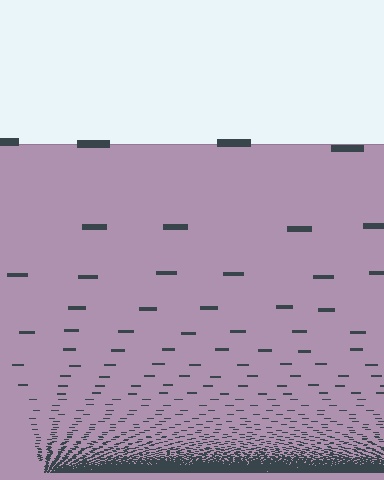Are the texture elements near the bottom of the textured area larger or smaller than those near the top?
Smaller. The gradient is inverted — elements near the bottom are smaller and denser.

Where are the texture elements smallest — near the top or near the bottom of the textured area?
Near the bottom.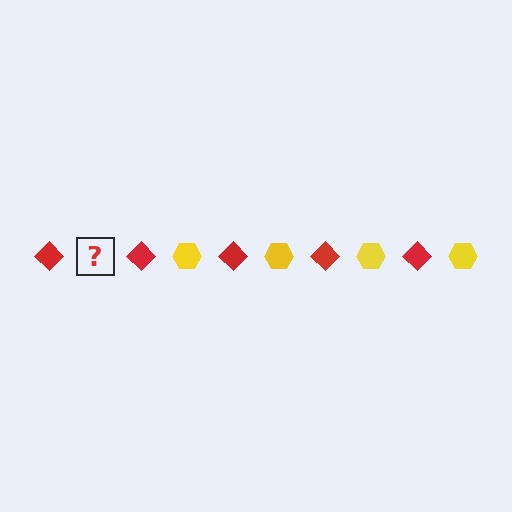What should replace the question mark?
The question mark should be replaced with a yellow hexagon.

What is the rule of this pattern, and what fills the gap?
The rule is that the pattern alternates between red diamond and yellow hexagon. The gap should be filled with a yellow hexagon.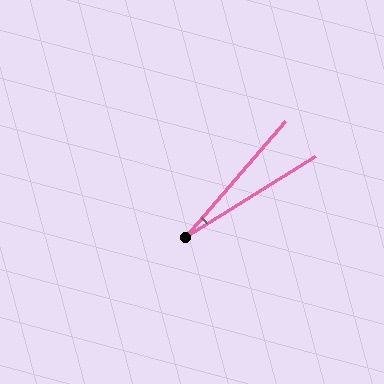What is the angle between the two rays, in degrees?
Approximately 18 degrees.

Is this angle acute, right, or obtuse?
It is acute.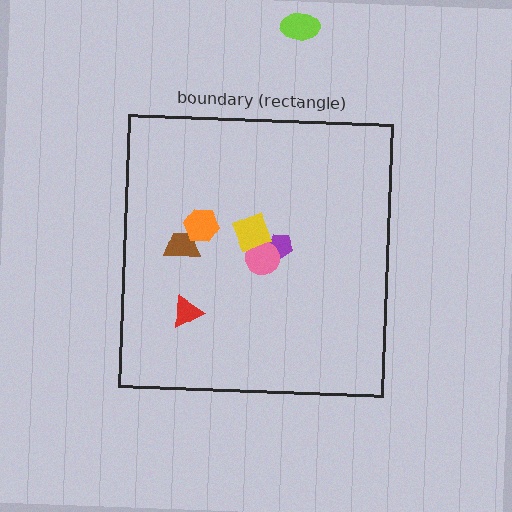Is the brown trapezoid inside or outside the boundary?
Inside.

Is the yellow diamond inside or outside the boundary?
Inside.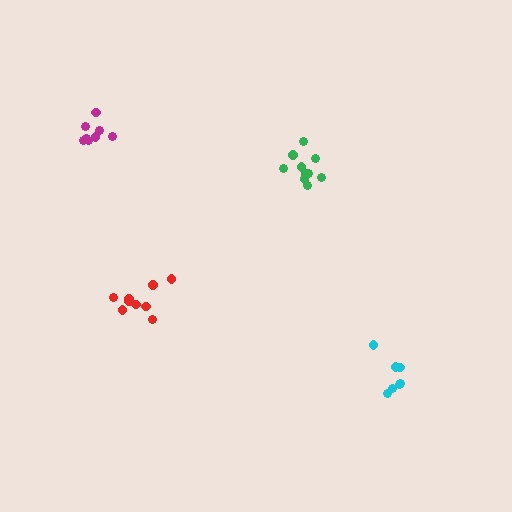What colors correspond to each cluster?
The clusters are colored: red, cyan, magenta, green.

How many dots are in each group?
Group 1: 9 dots, Group 2: 7 dots, Group 3: 8 dots, Group 4: 10 dots (34 total).